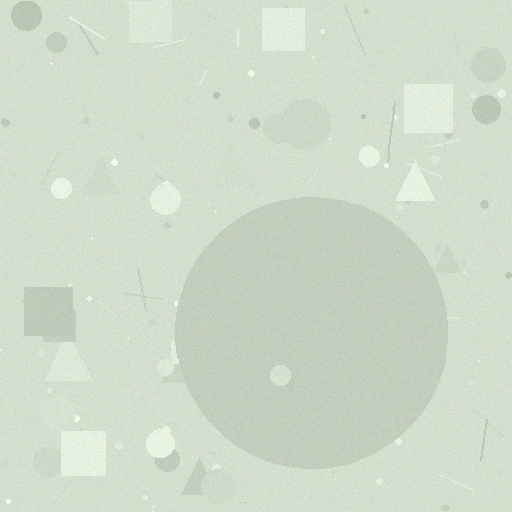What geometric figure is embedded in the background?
A circle is embedded in the background.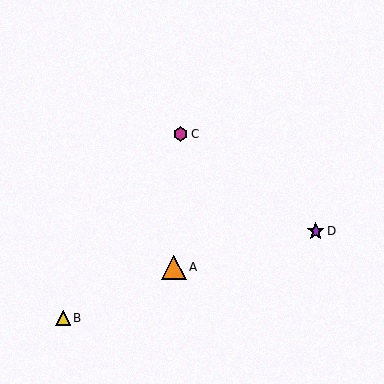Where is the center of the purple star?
The center of the purple star is at (316, 231).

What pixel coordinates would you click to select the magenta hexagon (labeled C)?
Click at (180, 134) to select the magenta hexagon C.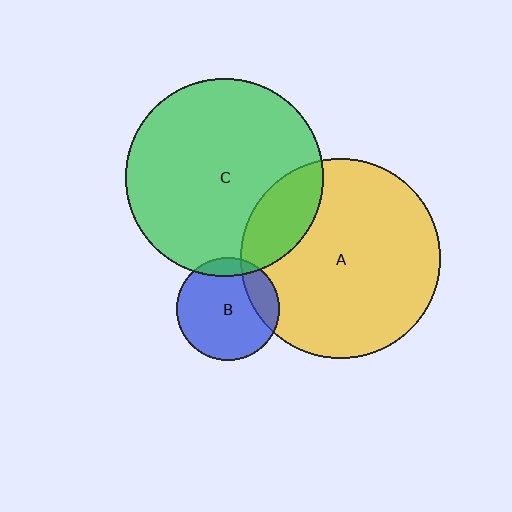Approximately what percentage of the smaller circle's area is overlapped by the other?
Approximately 10%.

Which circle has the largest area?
Circle A (yellow).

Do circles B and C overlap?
Yes.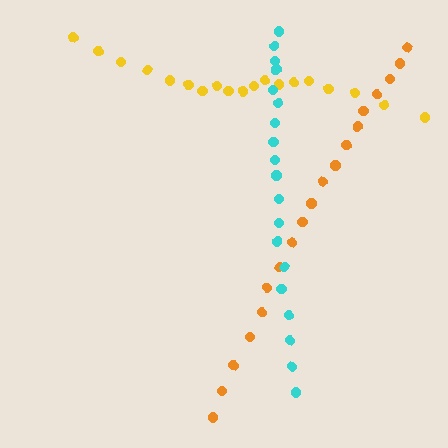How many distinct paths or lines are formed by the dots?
There are 3 distinct paths.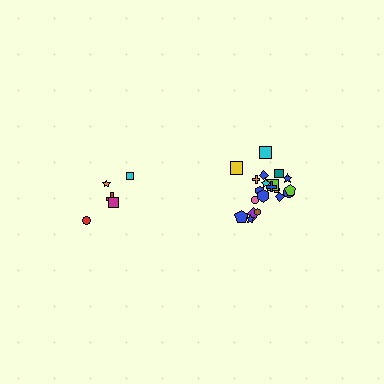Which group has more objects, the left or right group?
The right group.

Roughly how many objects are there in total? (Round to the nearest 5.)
Roughly 25 objects in total.